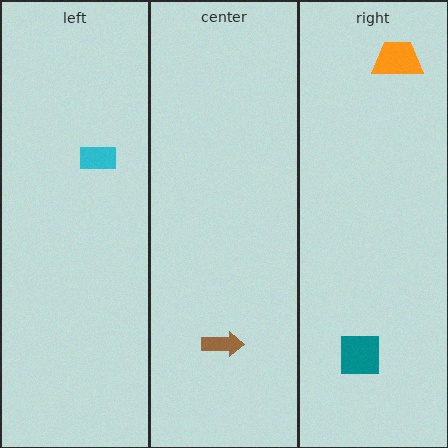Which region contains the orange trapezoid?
The right region.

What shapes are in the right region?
The teal square, the orange trapezoid.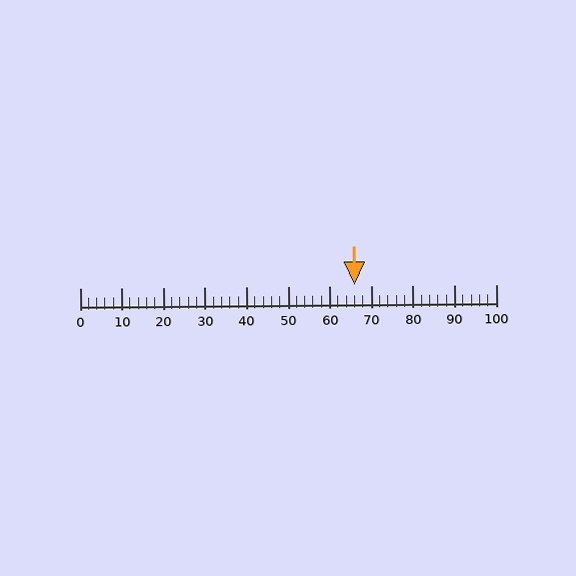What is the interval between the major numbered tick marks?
The major tick marks are spaced 10 units apart.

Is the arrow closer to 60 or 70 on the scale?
The arrow is closer to 70.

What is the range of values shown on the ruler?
The ruler shows values from 0 to 100.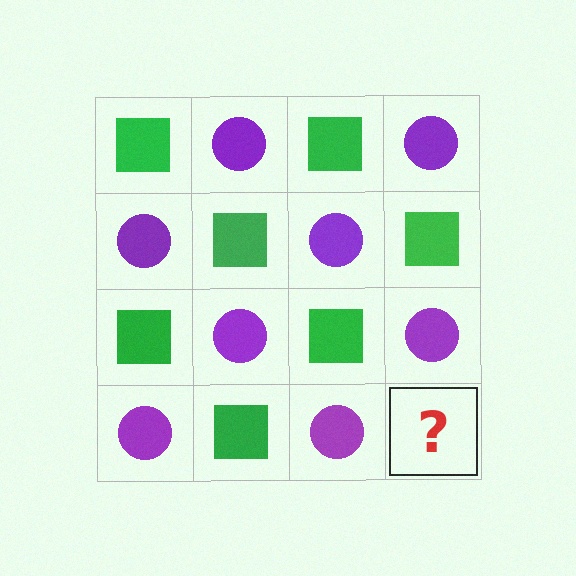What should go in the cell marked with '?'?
The missing cell should contain a green square.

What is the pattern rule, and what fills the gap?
The rule is that it alternates green square and purple circle in a checkerboard pattern. The gap should be filled with a green square.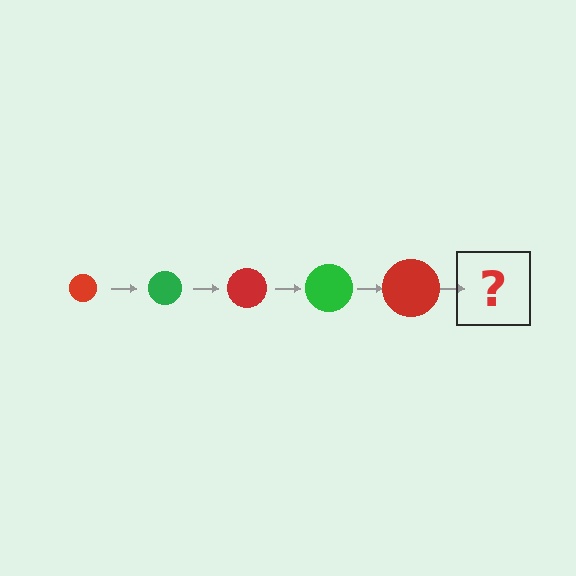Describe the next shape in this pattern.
It should be a green circle, larger than the previous one.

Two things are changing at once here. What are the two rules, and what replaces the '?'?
The two rules are that the circle grows larger each step and the color cycles through red and green. The '?' should be a green circle, larger than the previous one.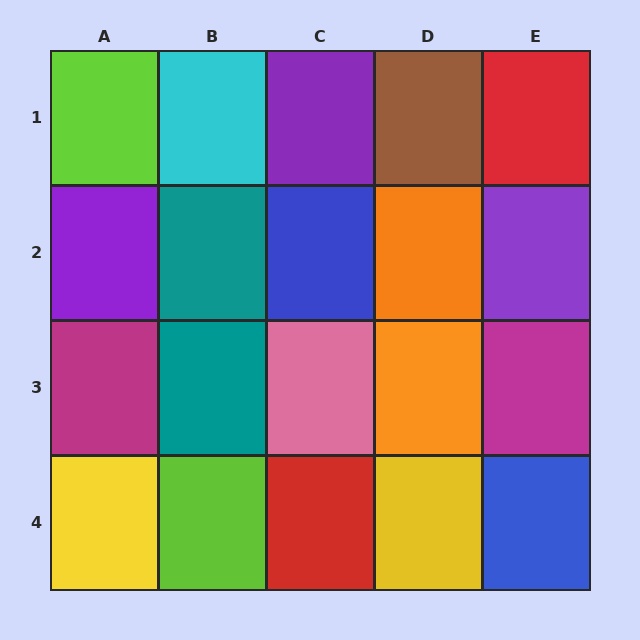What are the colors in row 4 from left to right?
Yellow, lime, red, yellow, blue.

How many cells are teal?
2 cells are teal.